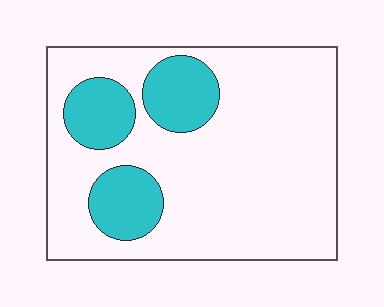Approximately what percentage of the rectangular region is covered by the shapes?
Approximately 20%.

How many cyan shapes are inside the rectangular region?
3.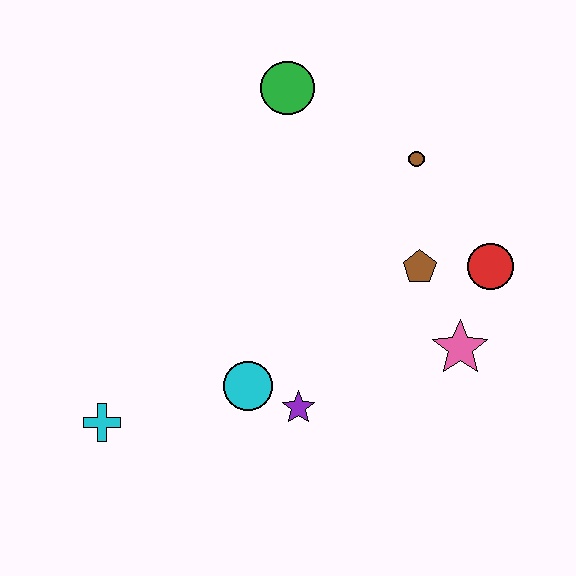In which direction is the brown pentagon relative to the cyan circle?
The brown pentagon is to the right of the cyan circle.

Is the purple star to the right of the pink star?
No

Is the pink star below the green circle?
Yes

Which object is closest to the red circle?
The brown pentagon is closest to the red circle.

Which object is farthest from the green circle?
The cyan cross is farthest from the green circle.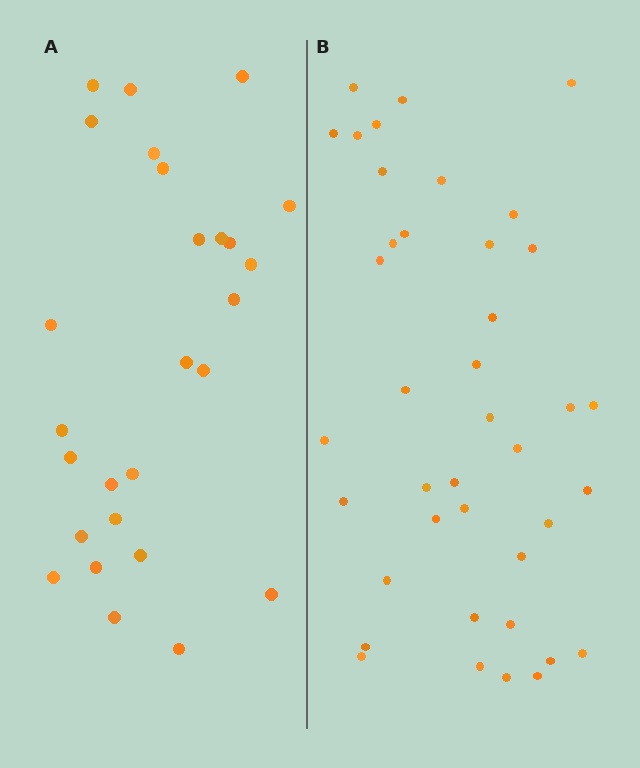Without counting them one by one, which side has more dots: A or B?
Region B (the right region) has more dots.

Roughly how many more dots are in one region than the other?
Region B has approximately 15 more dots than region A.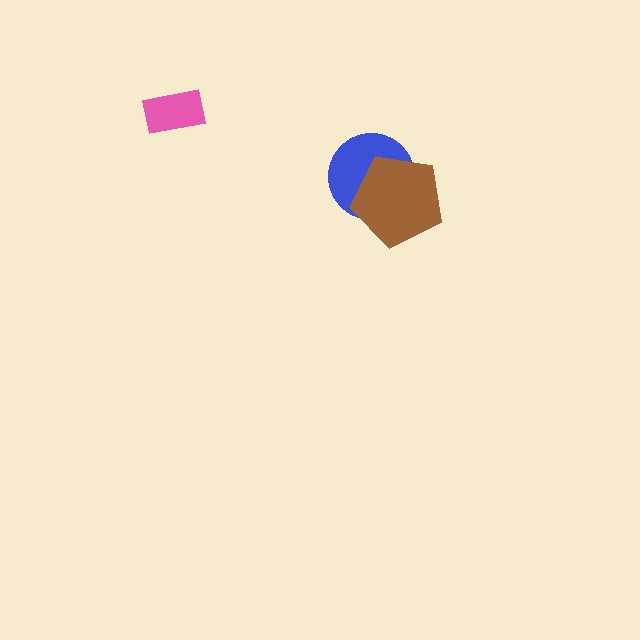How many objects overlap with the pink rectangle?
0 objects overlap with the pink rectangle.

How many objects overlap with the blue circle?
1 object overlaps with the blue circle.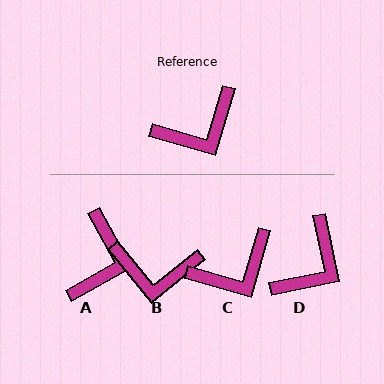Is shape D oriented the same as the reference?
No, it is off by about 28 degrees.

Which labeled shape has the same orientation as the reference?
C.